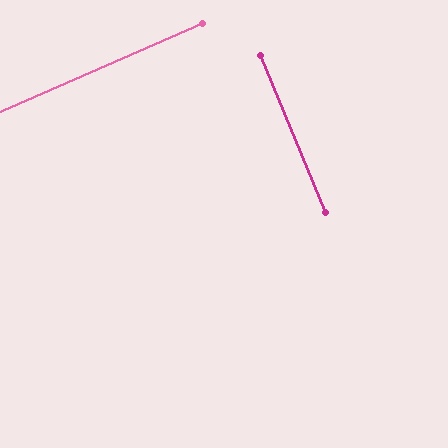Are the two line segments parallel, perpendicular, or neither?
Perpendicular — they meet at approximately 89°.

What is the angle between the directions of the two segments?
Approximately 89 degrees.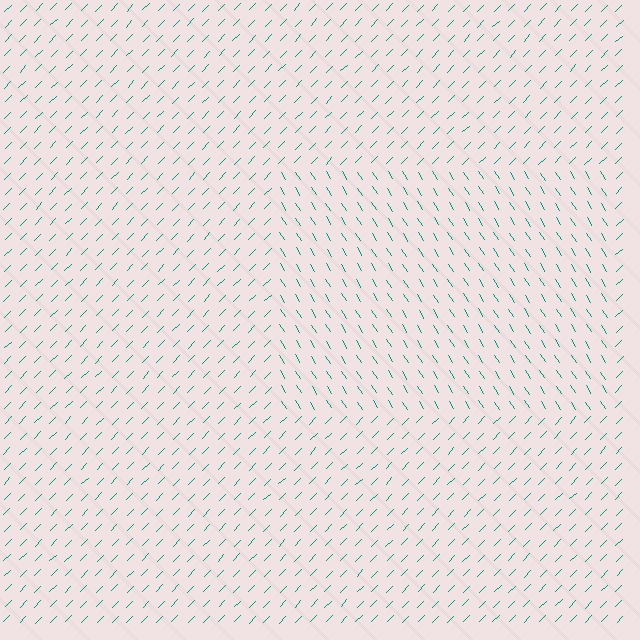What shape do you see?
I see a rectangle.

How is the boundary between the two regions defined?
The boundary is defined purely by a change in line orientation (approximately 77 degrees difference). All lines are the same color and thickness.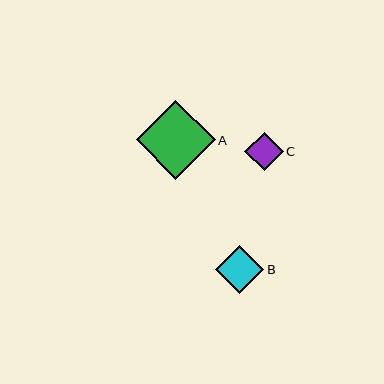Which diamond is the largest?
Diamond A is the largest with a size of approximately 79 pixels.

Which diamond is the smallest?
Diamond C is the smallest with a size of approximately 38 pixels.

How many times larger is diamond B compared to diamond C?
Diamond B is approximately 1.3 times the size of diamond C.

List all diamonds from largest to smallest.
From largest to smallest: A, B, C.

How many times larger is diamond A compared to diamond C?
Diamond A is approximately 2.1 times the size of diamond C.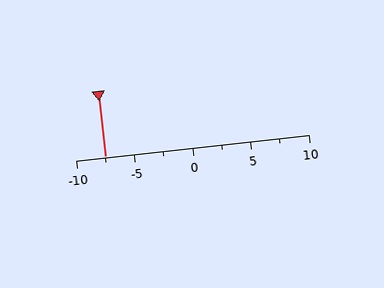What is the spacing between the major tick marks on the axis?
The major ticks are spaced 5 apart.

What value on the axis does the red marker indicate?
The marker indicates approximately -7.5.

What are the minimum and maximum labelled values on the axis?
The axis runs from -10 to 10.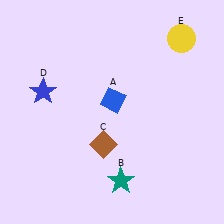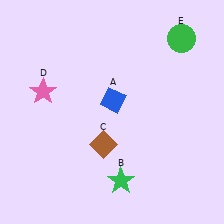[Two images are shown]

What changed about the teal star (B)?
In Image 1, B is teal. In Image 2, it changed to green.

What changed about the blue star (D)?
In Image 1, D is blue. In Image 2, it changed to pink.